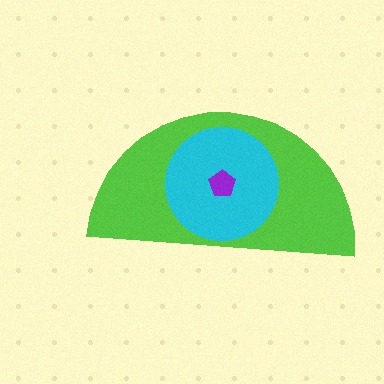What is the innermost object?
The purple pentagon.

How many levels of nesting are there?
3.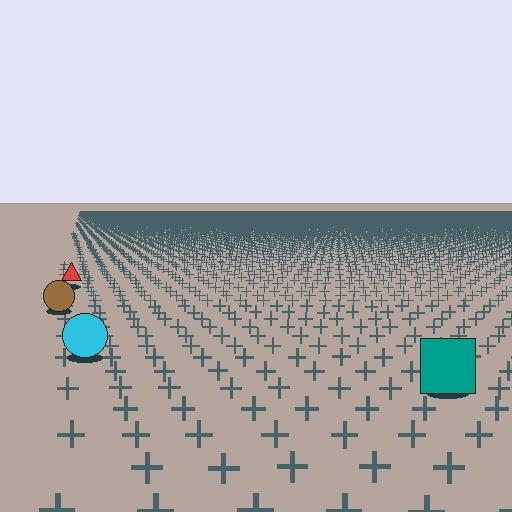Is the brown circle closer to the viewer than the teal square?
No. The teal square is closer — you can tell from the texture gradient: the ground texture is coarser near it.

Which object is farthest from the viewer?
The red triangle is farthest from the viewer. It appears smaller and the ground texture around it is denser.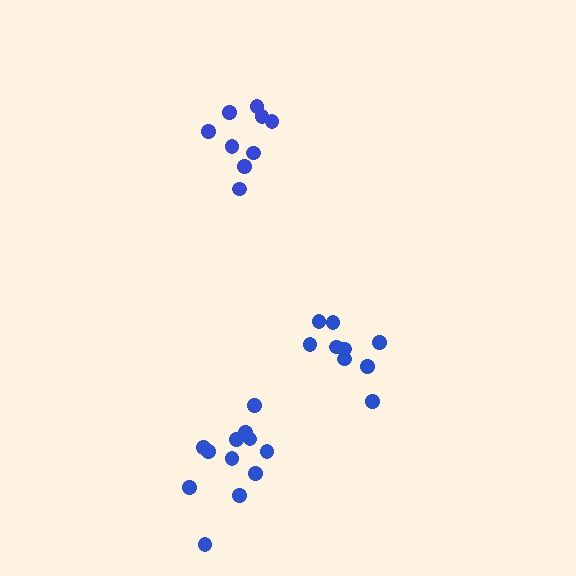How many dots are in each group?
Group 1: 9 dots, Group 2: 9 dots, Group 3: 12 dots (30 total).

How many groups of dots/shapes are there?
There are 3 groups.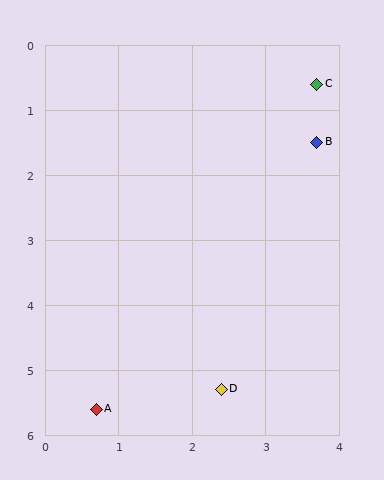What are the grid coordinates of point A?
Point A is at approximately (0.7, 5.6).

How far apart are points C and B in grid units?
Points C and B are about 0.9 grid units apart.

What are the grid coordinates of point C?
Point C is at approximately (3.7, 0.6).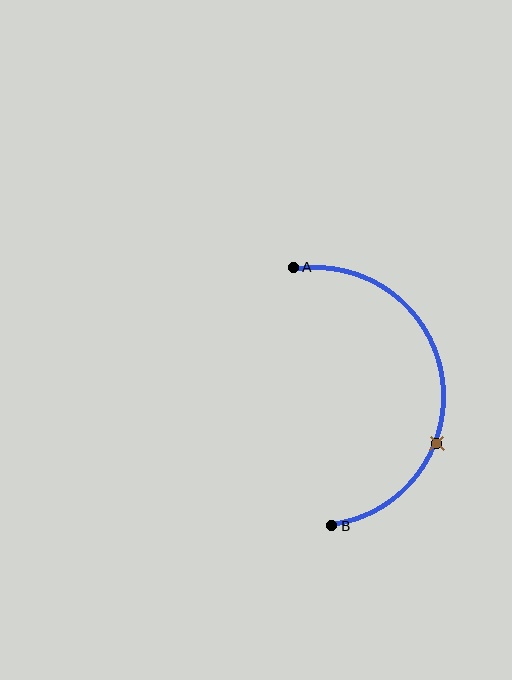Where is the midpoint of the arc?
The arc midpoint is the point on the curve farthest from the straight line joining A and B. It sits to the right of that line.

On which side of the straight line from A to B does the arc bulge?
The arc bulges to the right of the straight line connecting A and B.